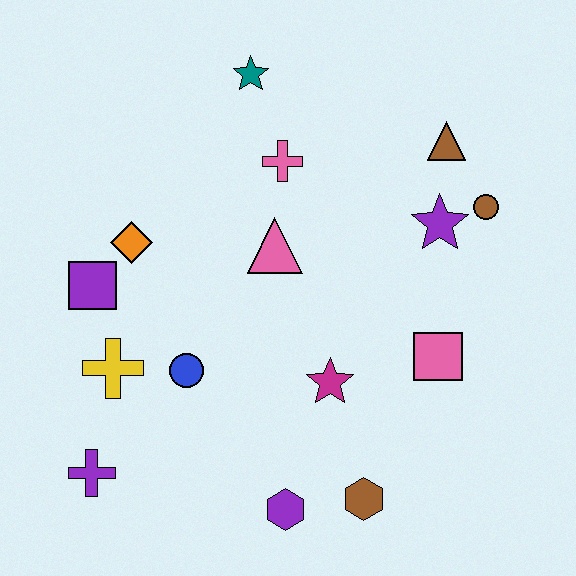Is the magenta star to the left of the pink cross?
No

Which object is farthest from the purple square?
The brown circle is farthest from the purple square.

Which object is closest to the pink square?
The magenta star is closest to the pink square.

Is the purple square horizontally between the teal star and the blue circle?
No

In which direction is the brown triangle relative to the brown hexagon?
The brown triangle is above the brown hexagon.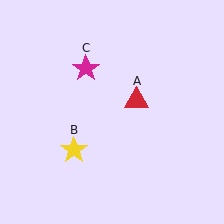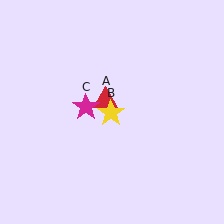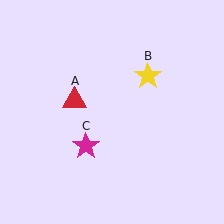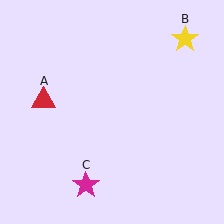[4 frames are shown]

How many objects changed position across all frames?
3 objects changed position: red triangle (object A), yellow star (object B), magenta star (object C).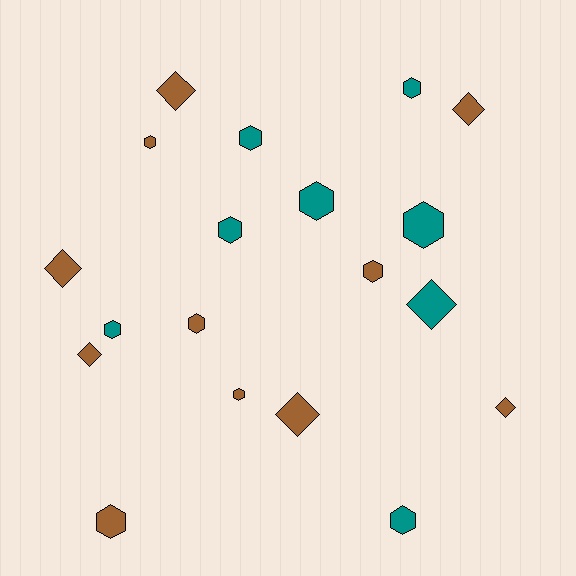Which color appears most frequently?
Brown, with 11 objects.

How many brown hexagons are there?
There are 5 brown hexagons.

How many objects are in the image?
There are 19 objects.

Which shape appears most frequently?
Hexagon, with 12 objects.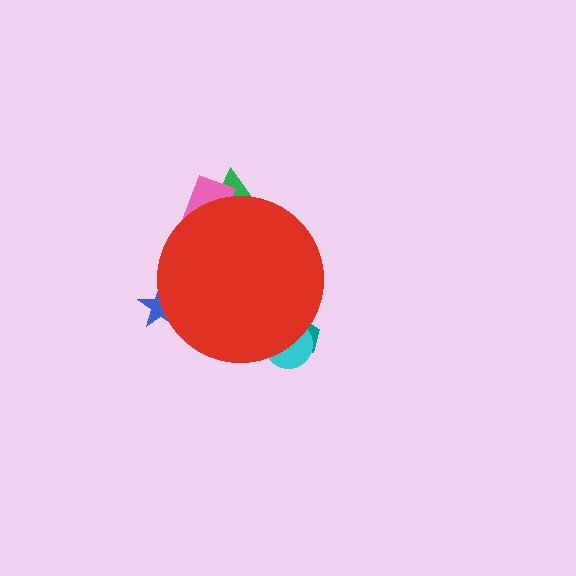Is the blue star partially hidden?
Yes, the blue star is partially hidden behind the red circle.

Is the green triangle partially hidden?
Yes, the green triangle is partially hidden behind the red circle.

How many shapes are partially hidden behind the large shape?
5 shapes are partially hidden.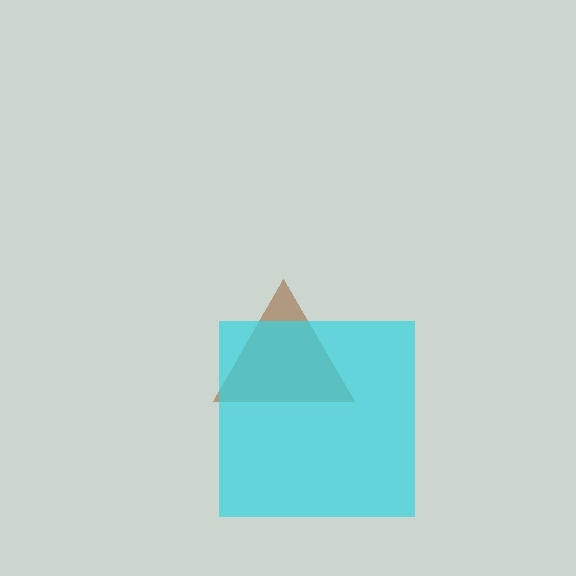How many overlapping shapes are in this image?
There are 2 overlapping shapes in the image.